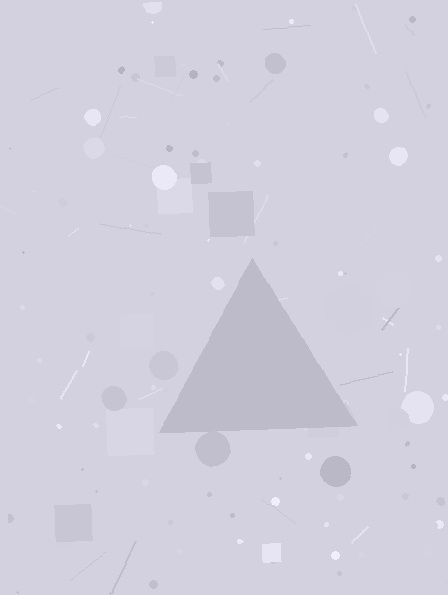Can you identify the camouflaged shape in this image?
The camouflaged shape is a triangle.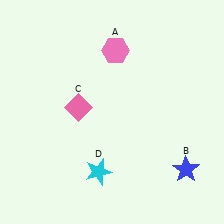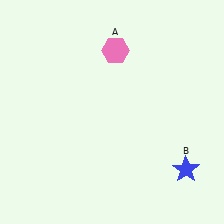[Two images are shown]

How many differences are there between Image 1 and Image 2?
There are 2 differences between the two images.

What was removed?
The cyan star (D), the pink diamond (C) were removed in Image 2.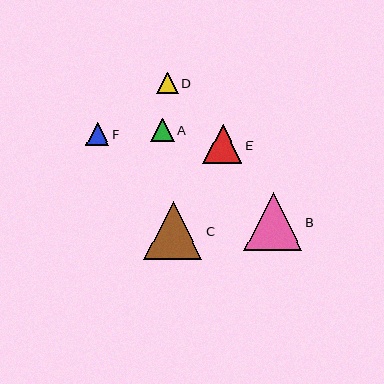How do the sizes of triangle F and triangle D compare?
Triangle F and triangle D are approximately the same size.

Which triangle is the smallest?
Triangle D is the smallest with a size of approximately 21 pixels.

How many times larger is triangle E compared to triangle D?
Triangle E is approximately 1.8 times the size of triangle D.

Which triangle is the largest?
Triangle C is the largest with a size of approximately 59 pixels.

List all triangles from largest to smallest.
From largest to smallest: C, B, E, A, F, D.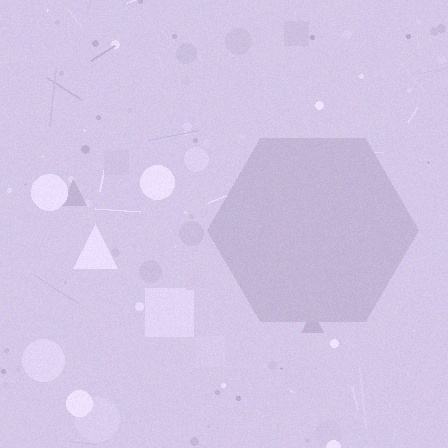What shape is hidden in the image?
A hexagon is hidden in the image.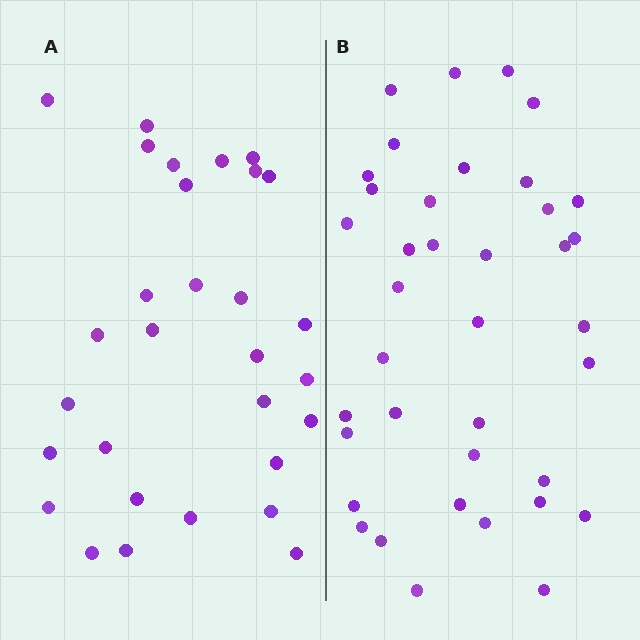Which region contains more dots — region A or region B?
Region B (the right region) has more dots.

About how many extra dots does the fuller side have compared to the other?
Region B has roughly 8 or so more dots than region A.